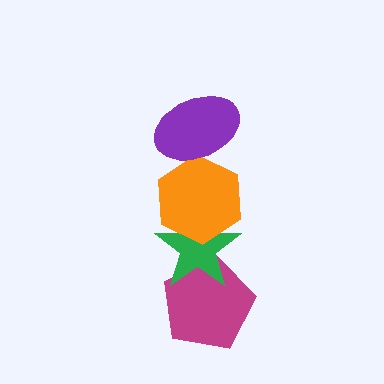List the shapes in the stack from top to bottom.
From top to bottom: the purple ellipse, the orange hexagon, the green star, the magenta pentagon.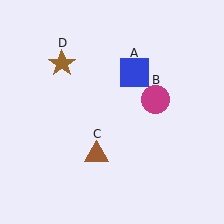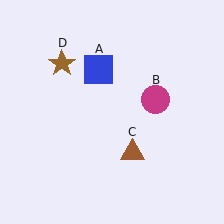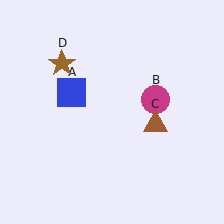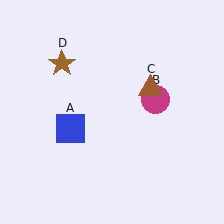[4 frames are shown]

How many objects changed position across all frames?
2 objects changed position: blue square (object A), brown triangle (object C).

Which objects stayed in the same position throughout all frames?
Magenta circle (object B) and brown star (object D) remained stationary.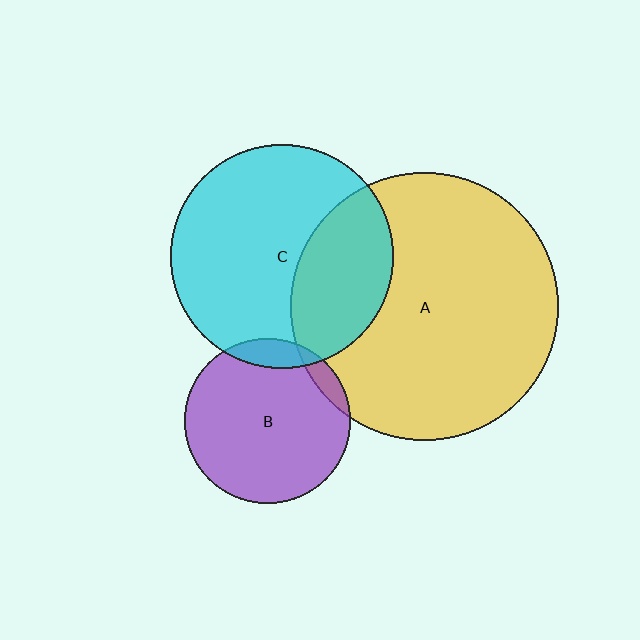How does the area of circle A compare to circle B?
Approximately 2.6 times.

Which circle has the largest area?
Circle A (yellow).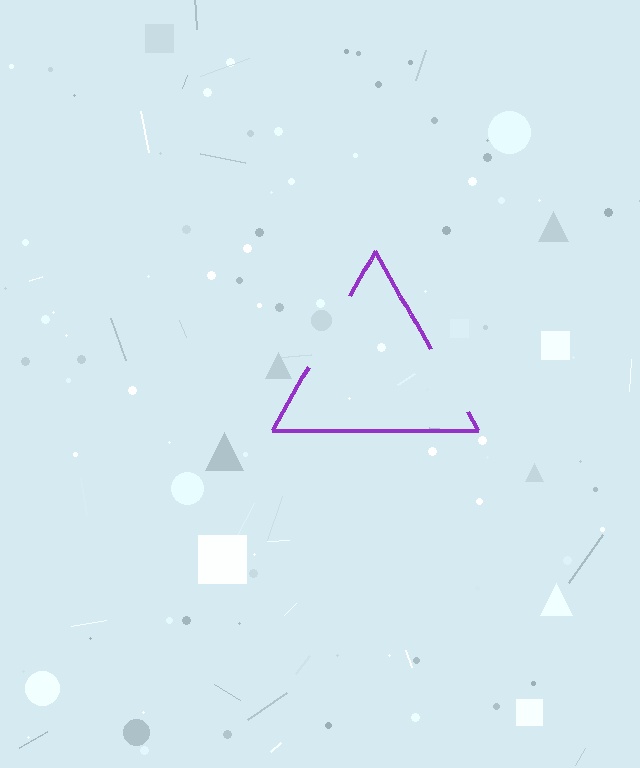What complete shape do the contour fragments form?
The contour fragments form a triangle.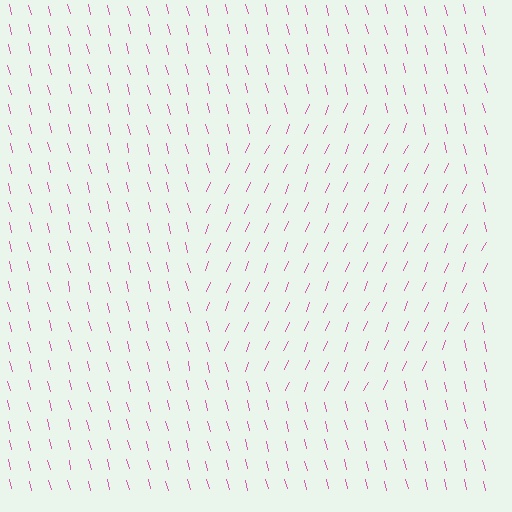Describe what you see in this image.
The image is filled with small pink line segments. A circle region in the image has lines oriented differently from the surrounding lines, creating a visible texture boundary.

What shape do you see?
I see a circle.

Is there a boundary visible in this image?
Yes, there is a texture boundary formed by a change in line orientation.